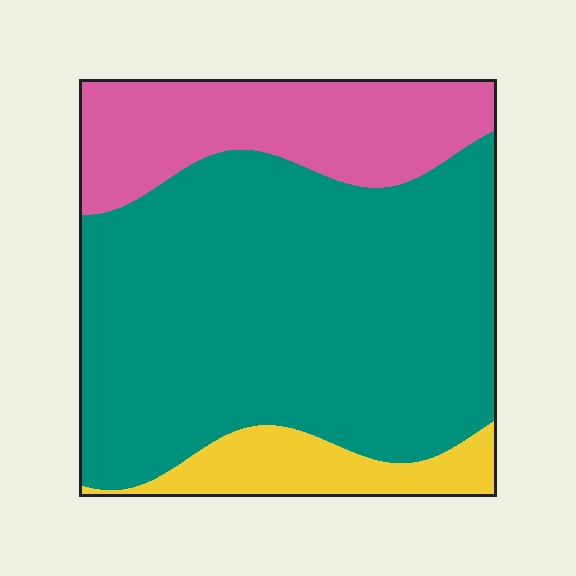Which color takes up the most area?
Teal, at roughly 65%.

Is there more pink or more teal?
Teal.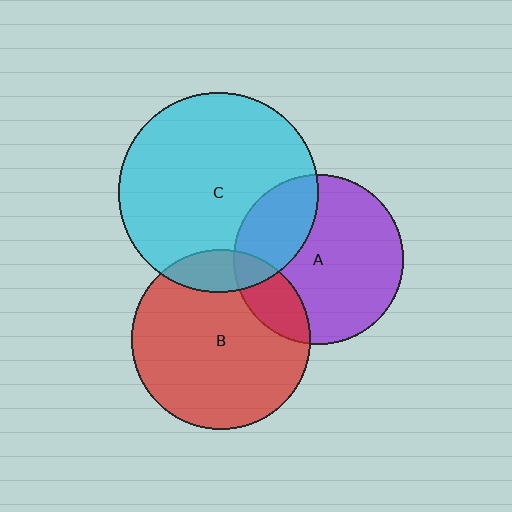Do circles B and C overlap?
Yes.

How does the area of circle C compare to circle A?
Approximately 1.4 times.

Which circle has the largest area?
Circle C (cyan).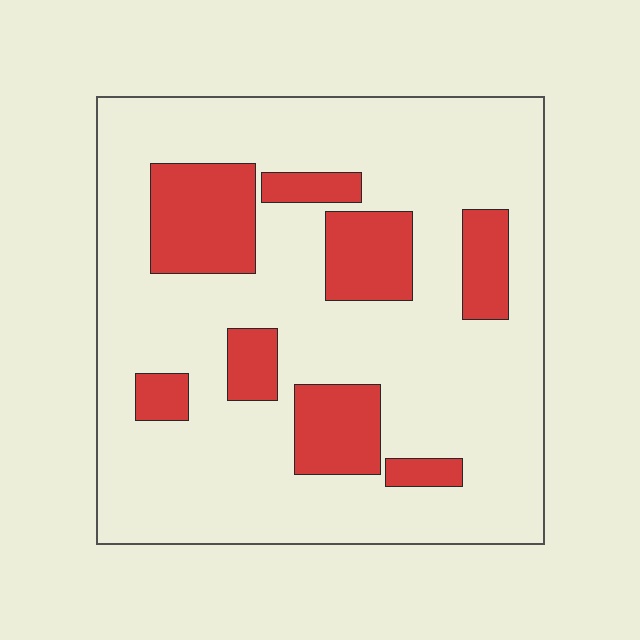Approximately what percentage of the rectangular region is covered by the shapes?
Approximately 20%.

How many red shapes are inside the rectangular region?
8.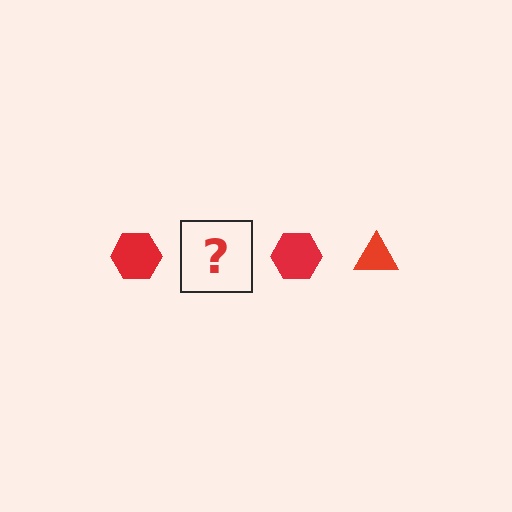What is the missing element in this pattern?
The missing element is a red triangle.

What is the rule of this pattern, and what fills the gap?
The rule is that the pattern cycles through hexagon, triangle shapes in red. The gap should be filled with a red triangle.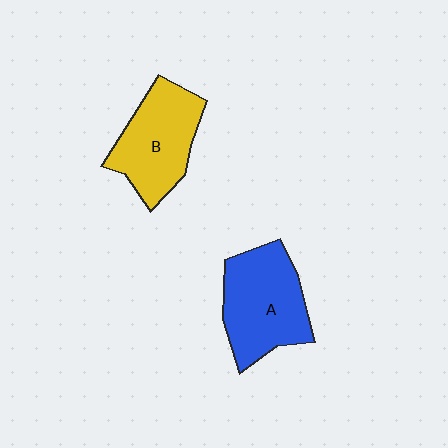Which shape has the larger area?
Shape A (blue).